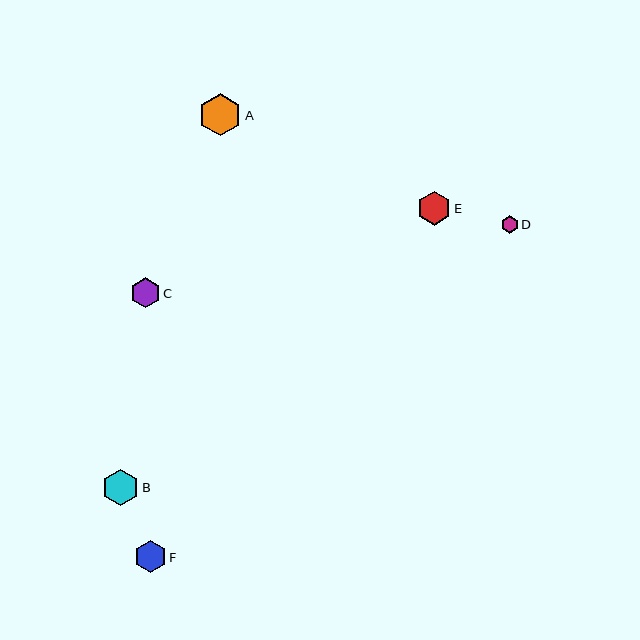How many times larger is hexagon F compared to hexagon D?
Hexagon F is approximately 1.9 times the size of hexagon D.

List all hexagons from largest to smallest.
From largest to smallest: A, B, E, F, C, D.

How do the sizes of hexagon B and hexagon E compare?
Hexagon B and hexagon E are approximately the same size.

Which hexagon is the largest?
Hexagon A is the largest with a size of approximately 42 pixels.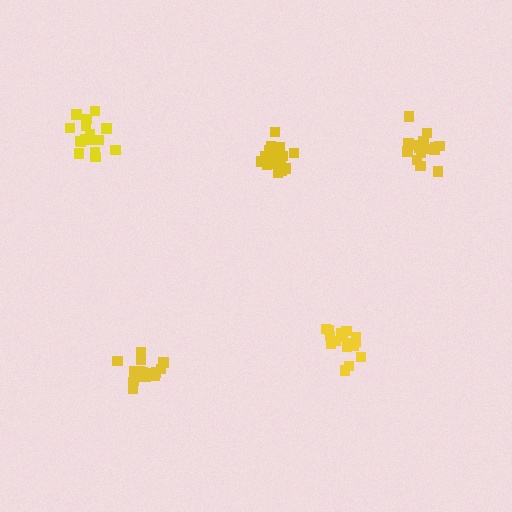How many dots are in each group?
Group 1: 17 dots, Group 2: 17 dots, Group 3: 16 dots, Group 4: 15 dots, Group 5: 16 dots (81 total).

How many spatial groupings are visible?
There are 5 spatial groupings.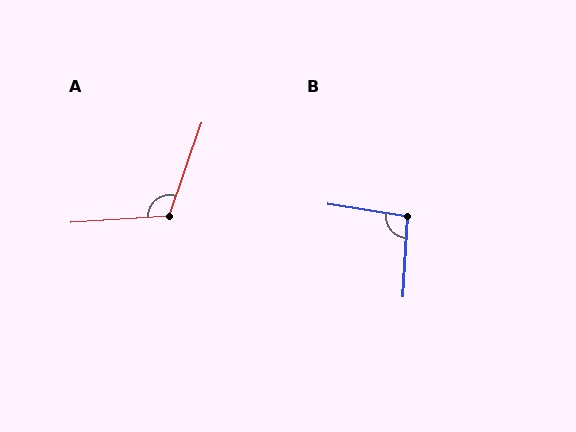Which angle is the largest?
A, at approximately 113 degrees.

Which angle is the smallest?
B, at approximately 96 degrees.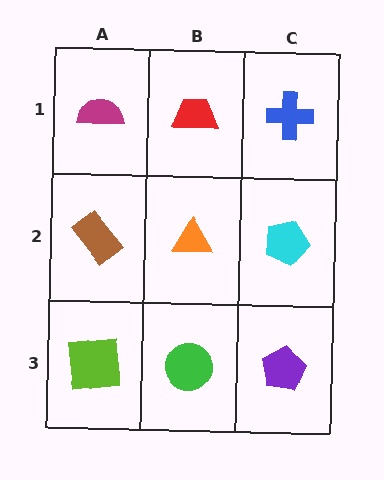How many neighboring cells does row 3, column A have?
2.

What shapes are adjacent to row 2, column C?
A blue cross (row 1, column C), a purple pentagon (row 3, column C), an orange triangle (row 2, column B).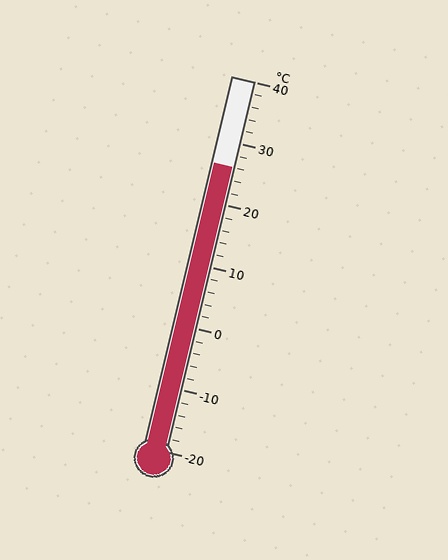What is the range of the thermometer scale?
The thermometer scale ranges from -20°C to 40°C.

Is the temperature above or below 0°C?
The temperature is above 0°C.